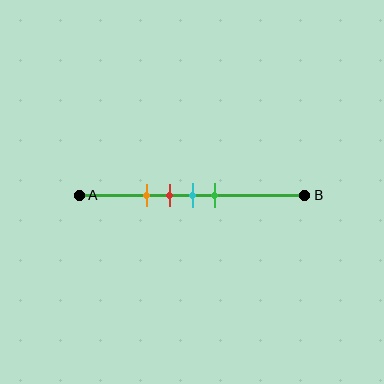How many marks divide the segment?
There are 4 marks dividing the segment.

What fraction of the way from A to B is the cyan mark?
The cyan mark is approximately 50% (0.5) of the way from A to B.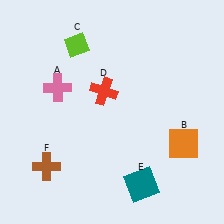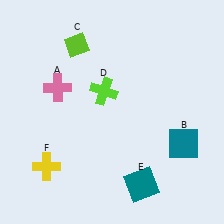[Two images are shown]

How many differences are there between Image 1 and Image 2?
There are 3 differences between the two images.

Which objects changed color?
B changed from orange to teal. D changed from red to lime. F changed from brown to yellow.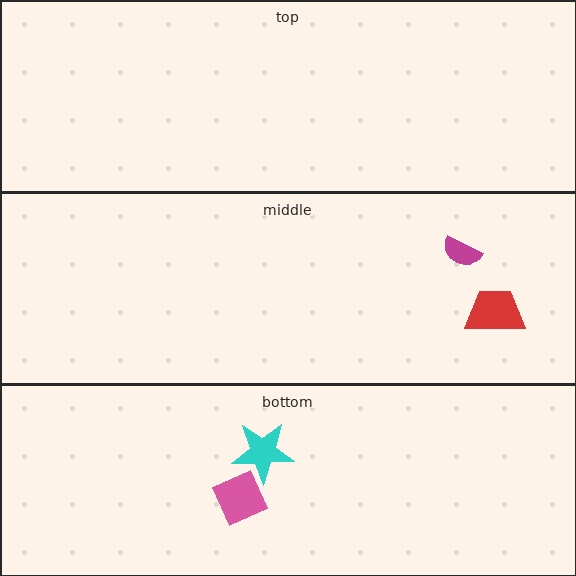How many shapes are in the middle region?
2.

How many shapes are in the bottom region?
2.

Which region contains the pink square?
The bottom region.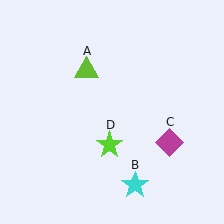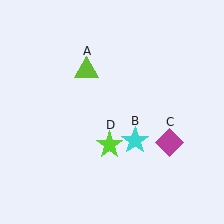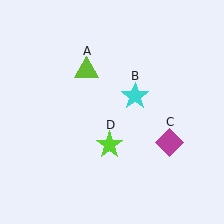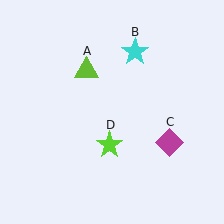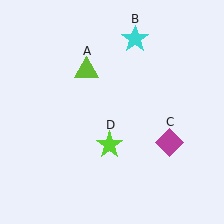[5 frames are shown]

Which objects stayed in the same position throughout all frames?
Lime triangle (object A) and magenta diamond (object C) and lime star (object D) remained stationary.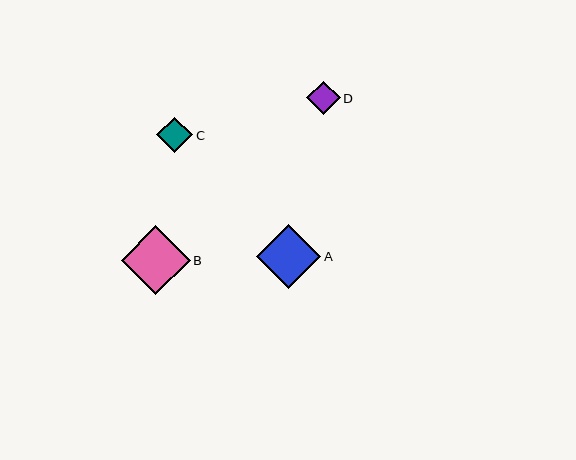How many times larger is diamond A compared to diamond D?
Diamond A is approximately 1.9 times the size of diamond D.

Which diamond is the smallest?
Diamond D is the smallest with a size of approximately 33 pixels.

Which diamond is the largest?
Diamond B is the largest with a size of approximately 69 pixels.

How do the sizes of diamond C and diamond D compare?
Diamond C and diamond D are approximately the same size.